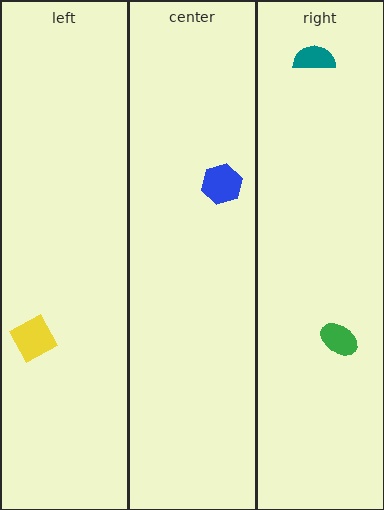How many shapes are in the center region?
1.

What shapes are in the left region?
The yellow square.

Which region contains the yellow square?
The left region.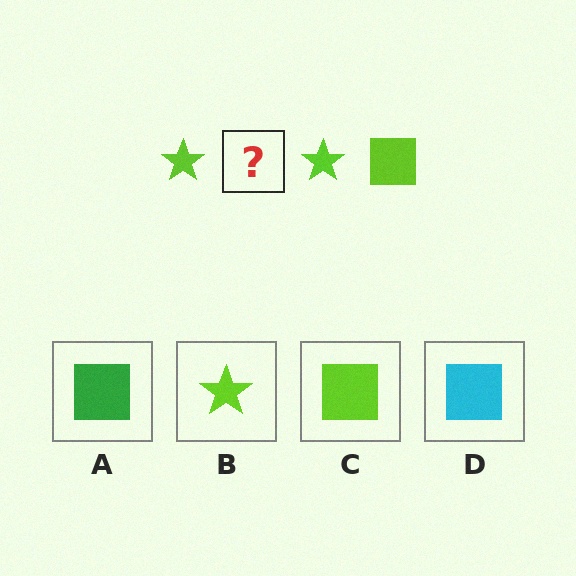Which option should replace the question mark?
Option C.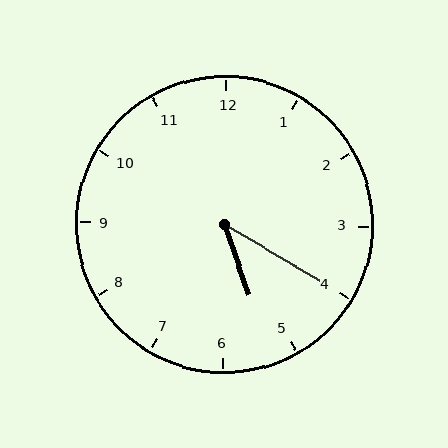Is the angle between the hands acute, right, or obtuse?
It is acute.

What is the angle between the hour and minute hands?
Approximately 40 degrees.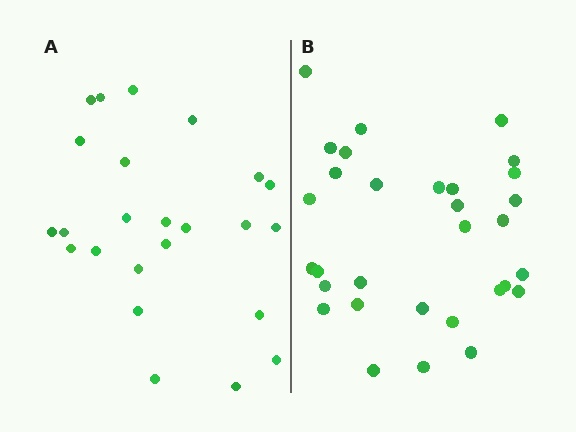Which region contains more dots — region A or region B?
Region B (the right region) has more dots.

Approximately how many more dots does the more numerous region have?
Region B has roughly 8 or so more dots than region A.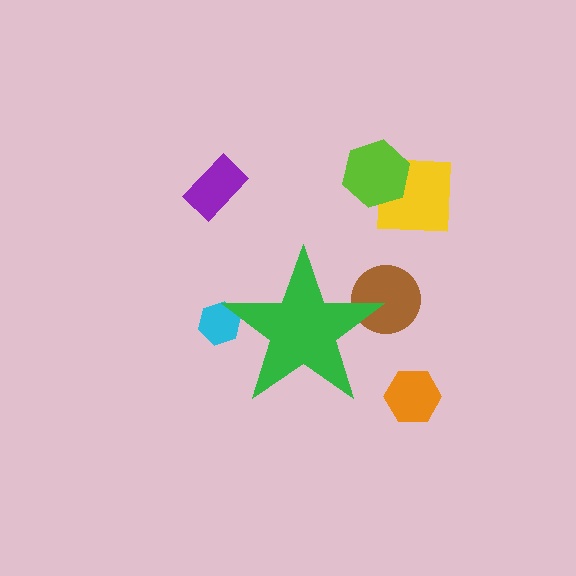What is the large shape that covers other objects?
A green star.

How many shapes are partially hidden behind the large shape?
2 shapes are partially hidden.